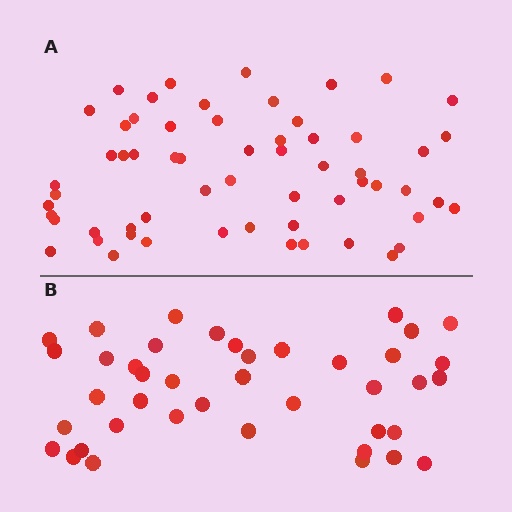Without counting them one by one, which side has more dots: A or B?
Region A (the top region) has more dots.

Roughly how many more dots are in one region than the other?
Region A has approximately 20 more dots than region B.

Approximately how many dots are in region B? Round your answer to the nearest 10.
About 40 dots. (The exact count is 41, which rounds to 40.)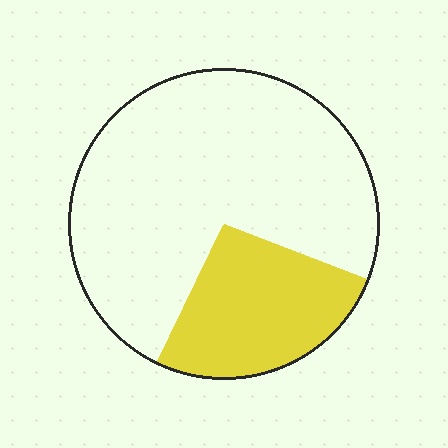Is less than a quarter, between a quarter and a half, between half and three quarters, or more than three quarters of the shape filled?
Between a quarter and a half.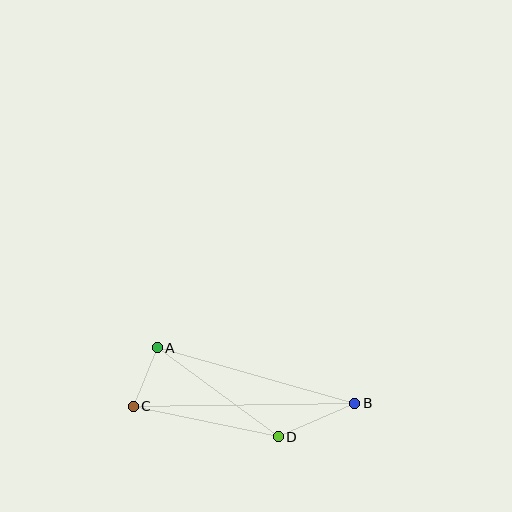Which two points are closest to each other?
Points A and C are closest to each other.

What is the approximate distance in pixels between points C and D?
The distance between C and D is approximately 148 pixels.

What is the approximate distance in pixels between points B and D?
The distance between B and D is approximately 84 pixels.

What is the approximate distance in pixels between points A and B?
The distance between A and B is approximately 205 pixels.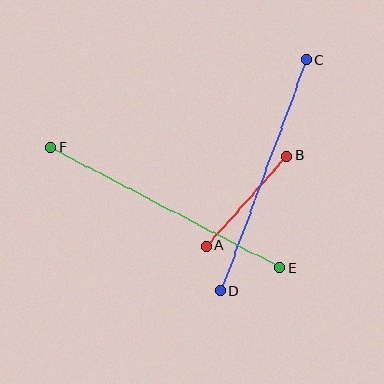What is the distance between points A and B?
The distance is approximately 121 pixels.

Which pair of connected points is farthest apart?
Points E and F are farthest apart.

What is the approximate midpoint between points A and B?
The midpoint is at approximately (247, 201) pixels.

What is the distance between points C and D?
The distance is approximately 247 pixels.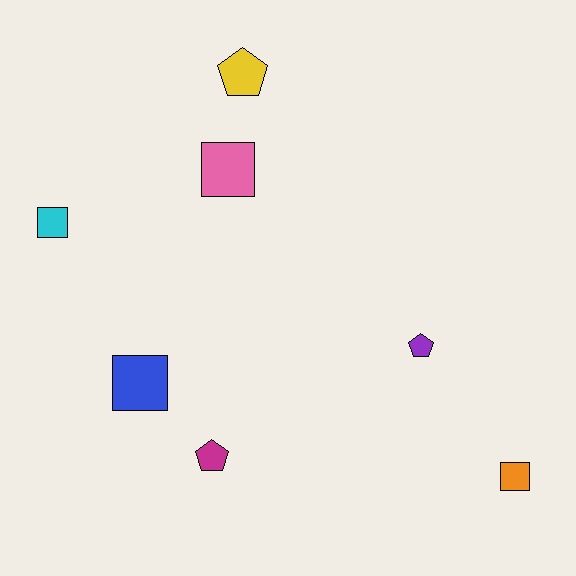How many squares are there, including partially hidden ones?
There are 4 squares.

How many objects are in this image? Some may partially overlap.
There are 7 objects.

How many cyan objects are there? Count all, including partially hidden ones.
There is 1 cyan object.